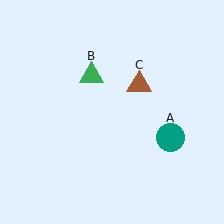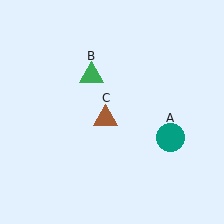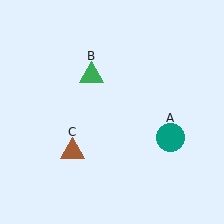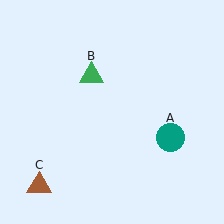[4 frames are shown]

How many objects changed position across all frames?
1 object changed position: brown triangle (object C).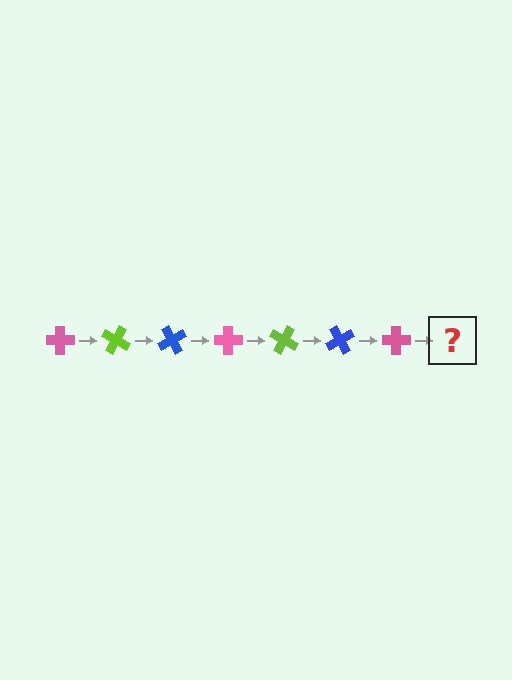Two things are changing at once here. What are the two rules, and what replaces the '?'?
The two rules are that it rotates 30 degrees each step and the color cycles through pink, lime, and blue. The '?' should be a lime cross, rotated 210 degrees from the start.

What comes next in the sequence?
The next element should be a lime cross, rotated 210 degrees from the start.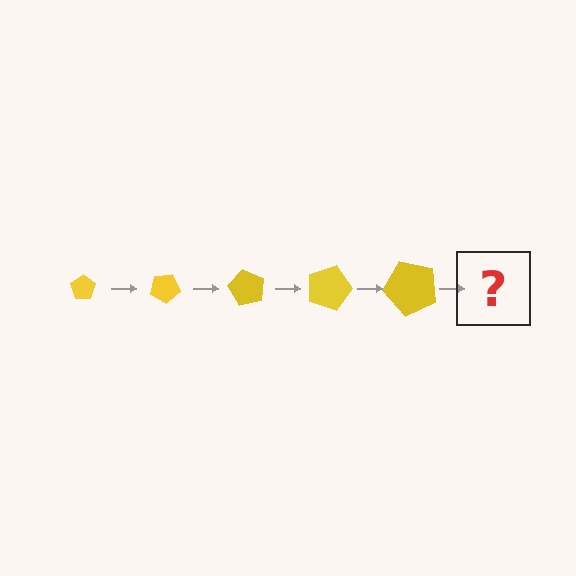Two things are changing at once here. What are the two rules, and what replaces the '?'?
The two rules are that the pentagon grows larger each step and it rotates 30 degrees each step. The '?' should be a pentagon, larger than the previous one and rotated 150 degrees from the start.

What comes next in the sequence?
The next element should be a pentagon, larger than the previous one and rotated 150 degrees from the start.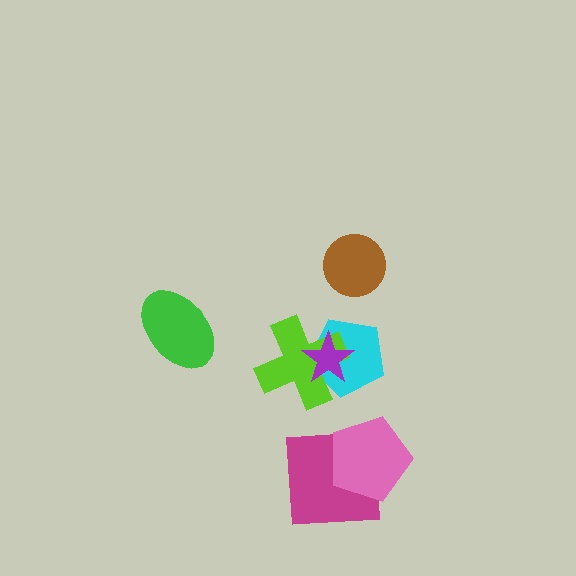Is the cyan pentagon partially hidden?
Yes, it is partially covered by another shape.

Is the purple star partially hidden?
No, no other shape covers it.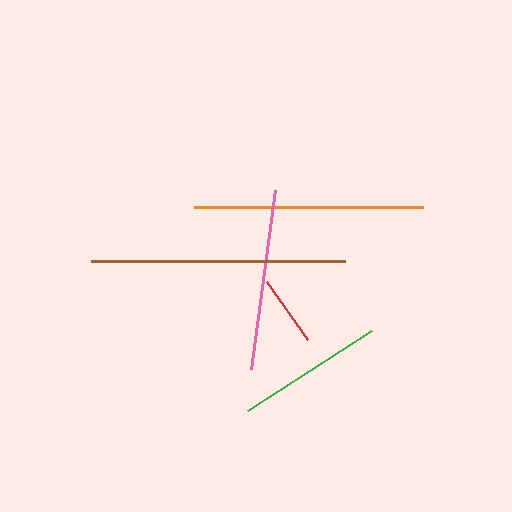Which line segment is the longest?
The brown line is the longest at approximately 254 pixels.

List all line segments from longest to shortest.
From longest to shortest: brown, orange, pink, green, red.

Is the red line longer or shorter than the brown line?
The brown line is longer than the red line.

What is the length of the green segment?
The green segment is approximately 147 pixels long.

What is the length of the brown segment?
The brown segment is approximately 254 pixels long.